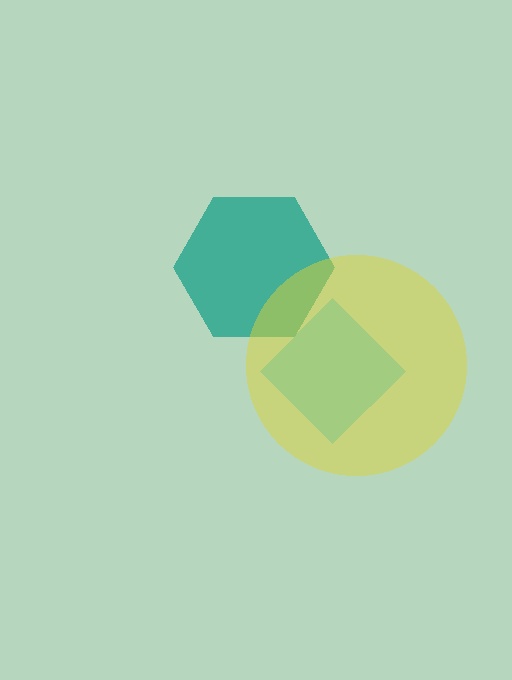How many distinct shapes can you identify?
There are 3 distinct shapes: a teal hexagon, a cyan diamond, a yellow circle.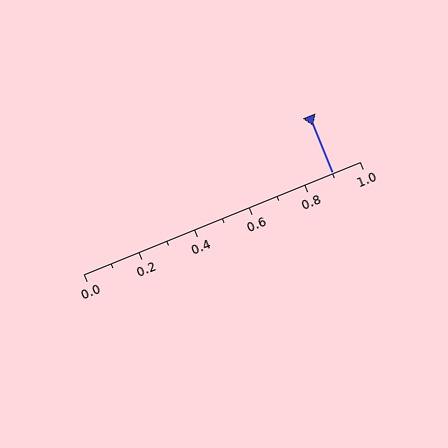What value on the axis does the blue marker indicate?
The marker indicates approximately 0.9.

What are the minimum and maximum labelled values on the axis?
The axis runs from 0.0 to 1.0.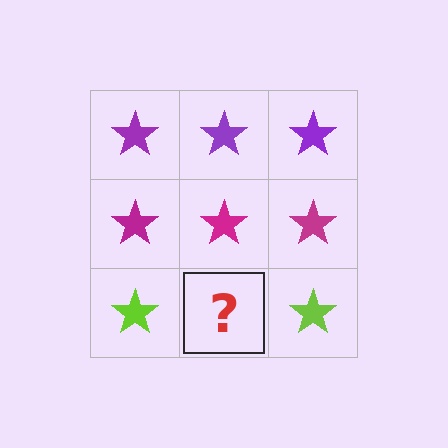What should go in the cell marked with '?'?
The missing cell should contain a lime star.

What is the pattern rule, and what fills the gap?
The rule is that each row has a consistent color. The gap should be filled with a lime star.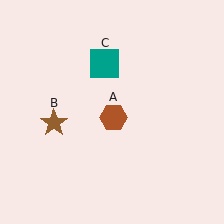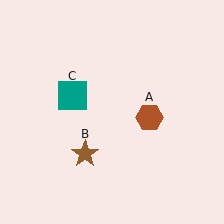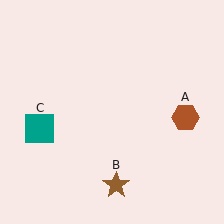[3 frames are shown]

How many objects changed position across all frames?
3 objects changed position: brown hexagon (object A), brown star (object B), teal square (object C).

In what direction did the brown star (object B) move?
The brown star (object B) moved down and to the right.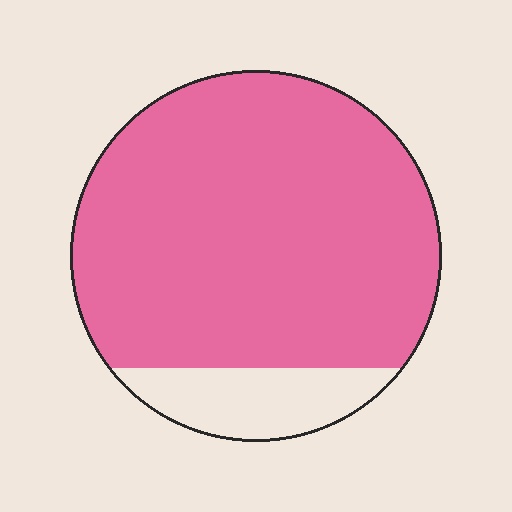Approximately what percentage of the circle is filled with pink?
Approximately 85%.